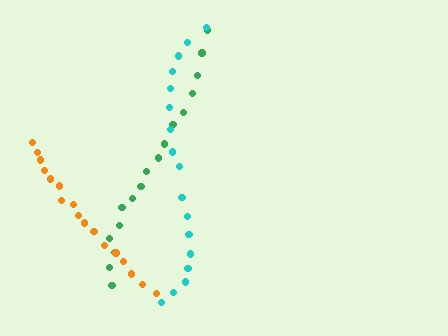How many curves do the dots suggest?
There are 3 distinct paths.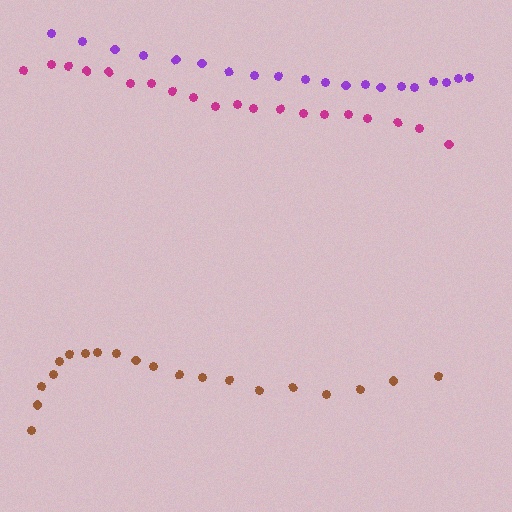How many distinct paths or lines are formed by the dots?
There are 3 distinct paths.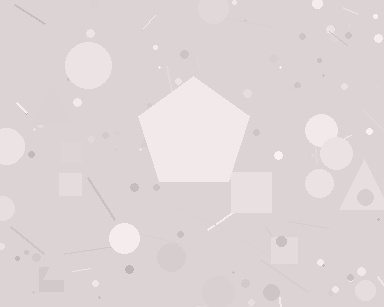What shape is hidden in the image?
A pentagon is hidden in the image.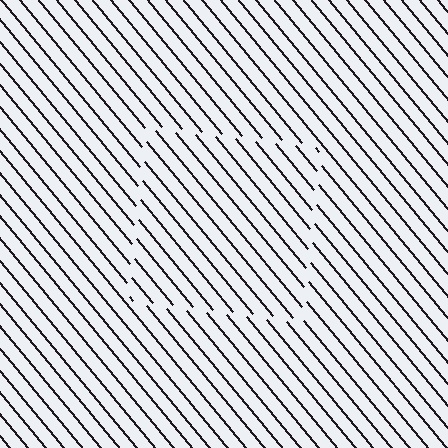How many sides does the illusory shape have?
4 sides — the line-ends trace a square.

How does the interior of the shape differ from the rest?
The interior of the shape contains the same grating, shifted by half a period — the contour is defined by the phase discontinuity where line-ends from the inner and outer gratings abut.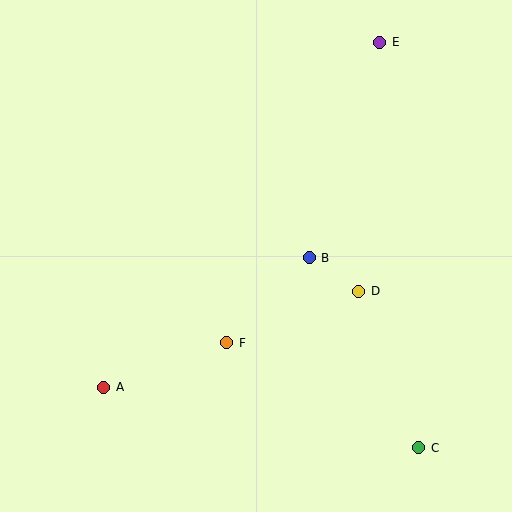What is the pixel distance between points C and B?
The distance between C and B is 219 pixels.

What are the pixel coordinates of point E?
Point E is at (380, 42).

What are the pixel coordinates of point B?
Point B is at (309, 258).